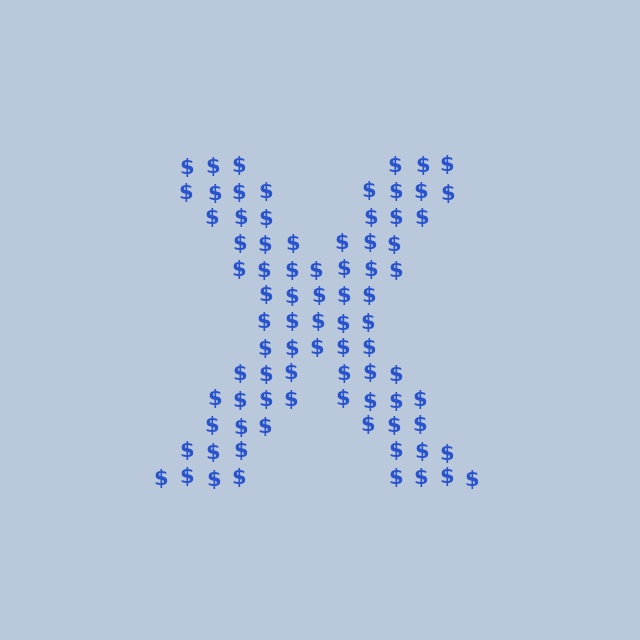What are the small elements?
The small elements are dollar signs.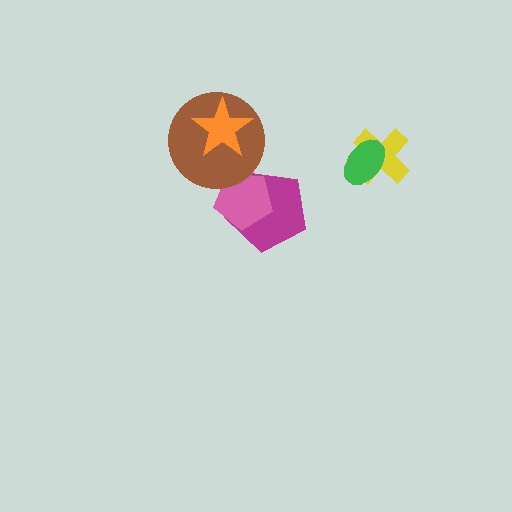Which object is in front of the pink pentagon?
The brown circle is in front of the pink pentagon.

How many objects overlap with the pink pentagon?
2 objects overlap with the pink pentagon.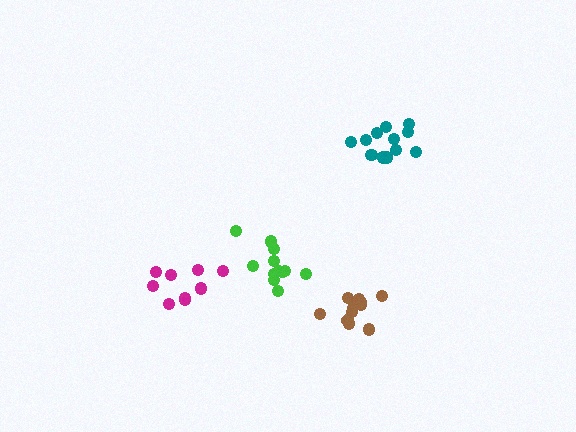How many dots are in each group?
Group 1: 12 dots, Group 2: 9 dots, Group 3: 12 dots, Group 4: 12 dots (45 total).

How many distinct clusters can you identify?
There are 4 distinct clusters.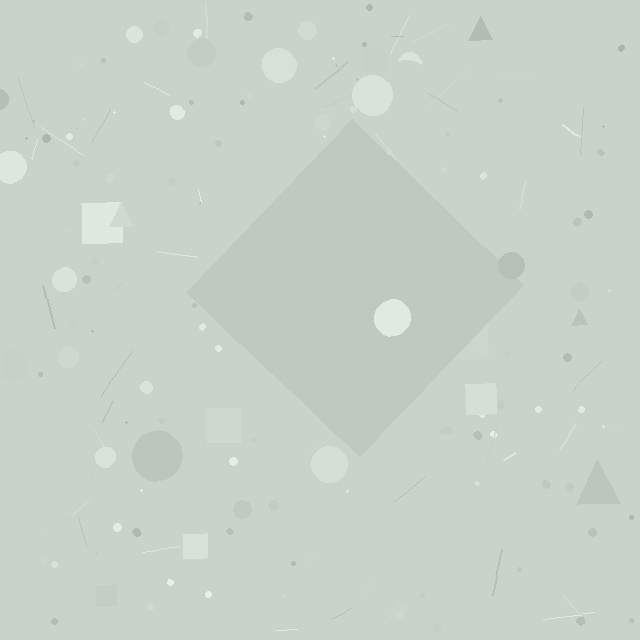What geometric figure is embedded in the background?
A diamond is embedded in the background.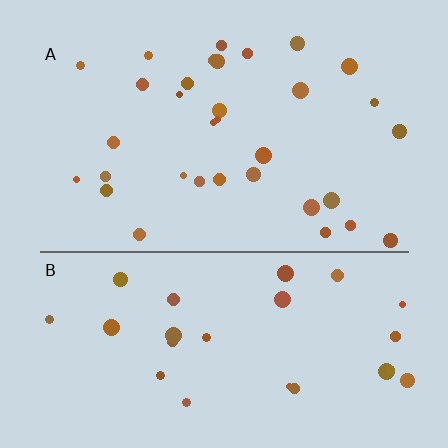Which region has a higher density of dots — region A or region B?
A (the top).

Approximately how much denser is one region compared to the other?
Approximately 1.2× — region A over region B.